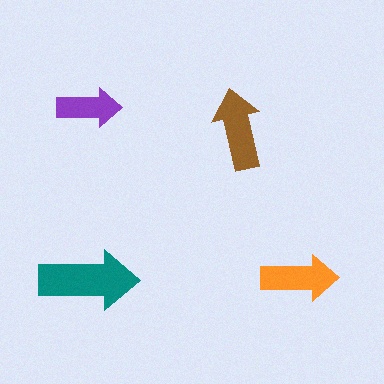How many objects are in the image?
There are 4 objects in the image.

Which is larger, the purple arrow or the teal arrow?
The teal one.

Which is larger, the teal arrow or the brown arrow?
The teal one.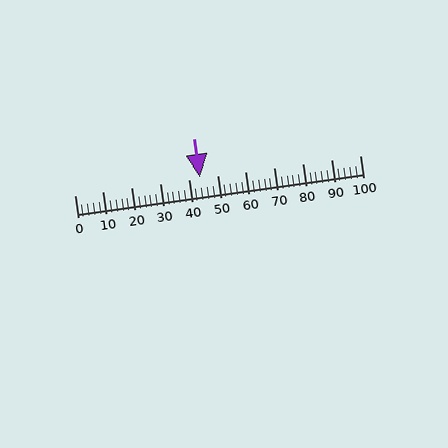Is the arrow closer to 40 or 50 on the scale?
The arrow is closer to 40.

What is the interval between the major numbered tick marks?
The major tick marks are spaced 10 units apart.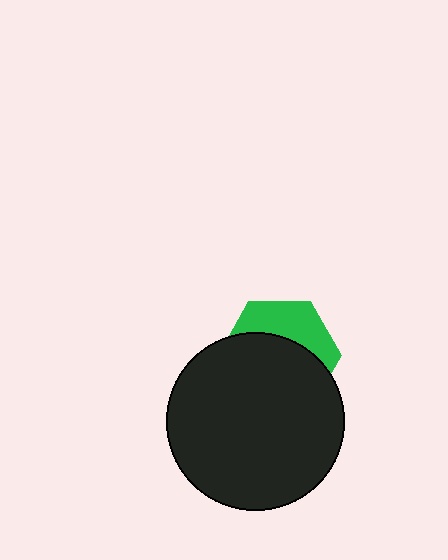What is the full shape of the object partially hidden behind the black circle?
The partially hidden object is a green hexagon.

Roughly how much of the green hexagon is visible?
A small part of it is visible (roughly 36%).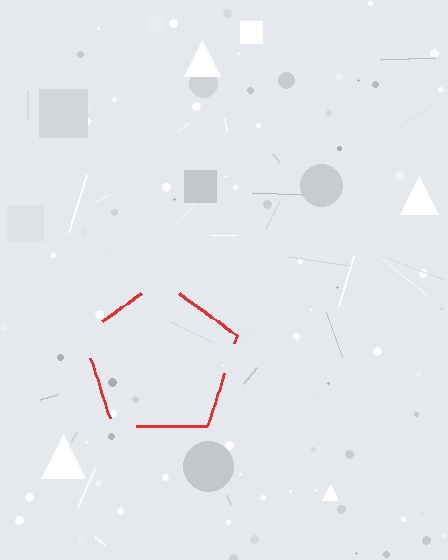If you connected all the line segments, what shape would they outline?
They would outline a pentagon.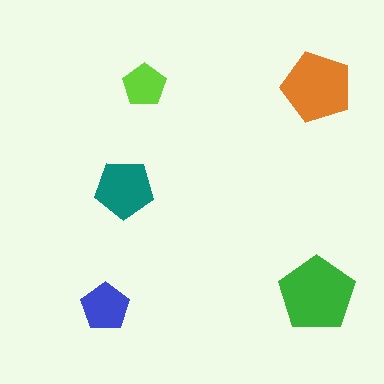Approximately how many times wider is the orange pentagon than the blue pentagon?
About 1.5 times wider.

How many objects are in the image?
There are 5 objects in the image.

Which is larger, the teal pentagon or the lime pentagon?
The teal one.